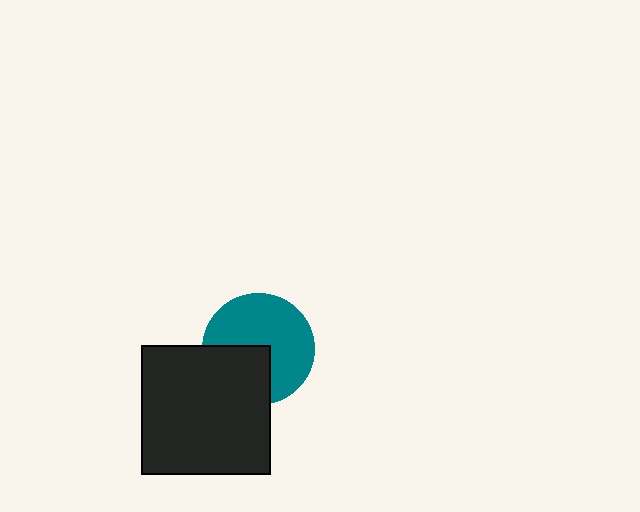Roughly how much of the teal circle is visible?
Most of it is visible (roughly 65%).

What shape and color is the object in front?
The object in front is a black square.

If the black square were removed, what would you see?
You would see the complete teal circle.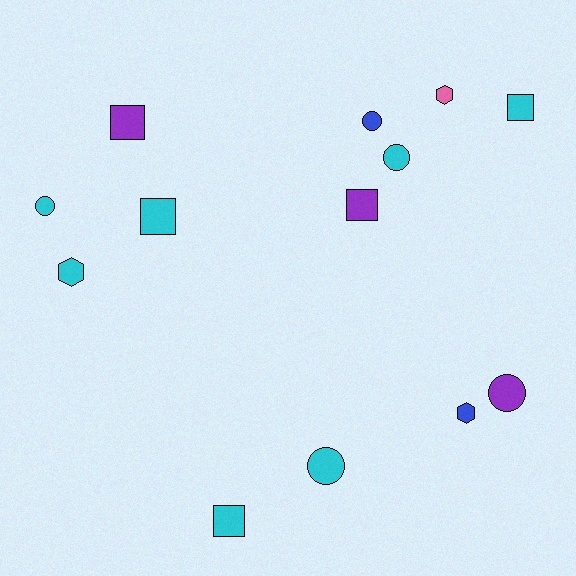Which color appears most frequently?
Cyan, with 7 objects.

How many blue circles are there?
There is 1 blue circle.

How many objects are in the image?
There are 13 objects.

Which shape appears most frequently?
Circle, with 5 objects.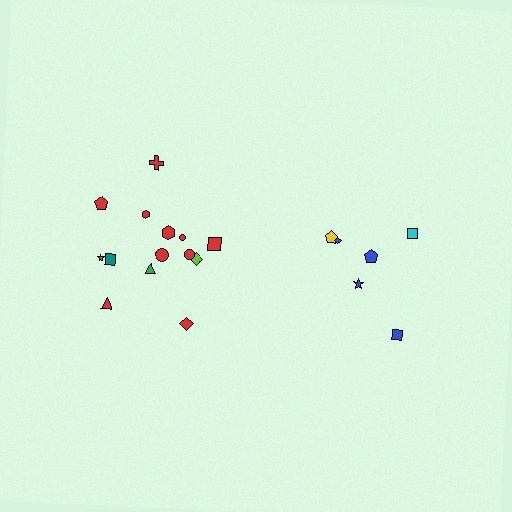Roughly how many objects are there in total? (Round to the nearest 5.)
Roughly 20 objects in total.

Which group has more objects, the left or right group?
The left group.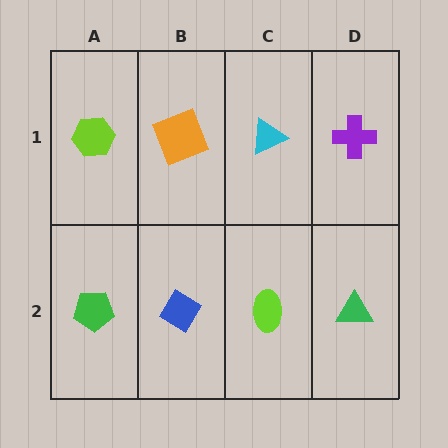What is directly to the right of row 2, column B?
A lime ellipse.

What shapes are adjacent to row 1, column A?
A green pentagon (row 2, column A), an orange square (row 1, column B).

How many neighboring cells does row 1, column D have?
2.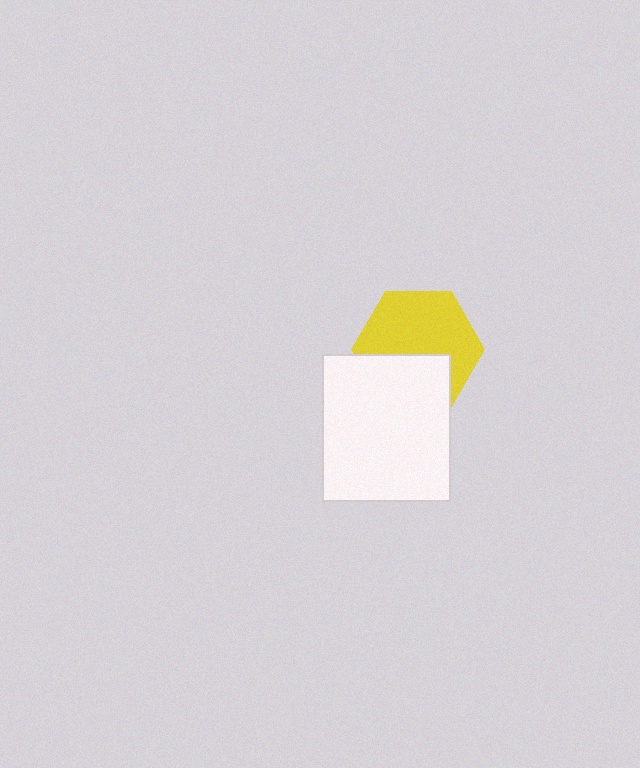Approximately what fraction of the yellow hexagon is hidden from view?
Roughly 38% of the yellow hexagon is hidden behind the white rectangle.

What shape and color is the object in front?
The object in front is a white rectangle.